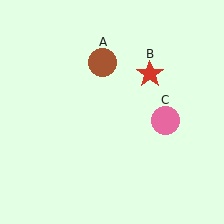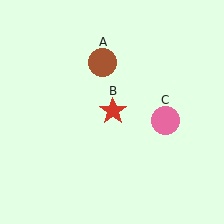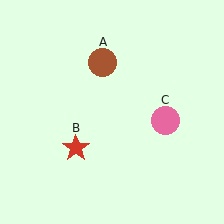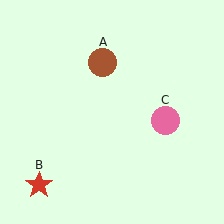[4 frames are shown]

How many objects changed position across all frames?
1 object changed position: red star (object B).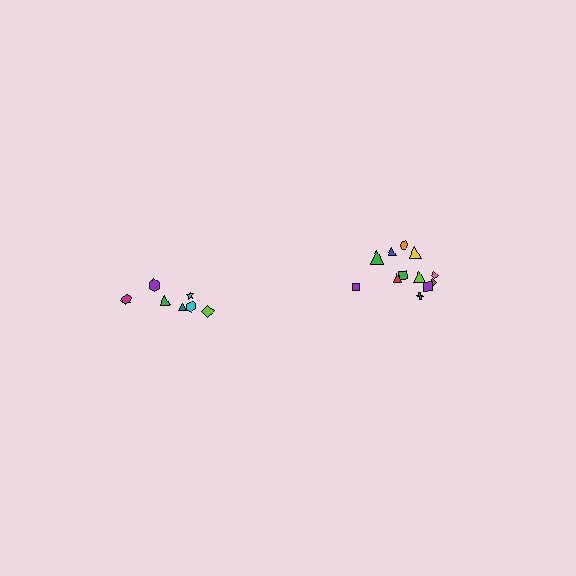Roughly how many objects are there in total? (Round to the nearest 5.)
Roughly 20 objects in total.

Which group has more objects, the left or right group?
The right group.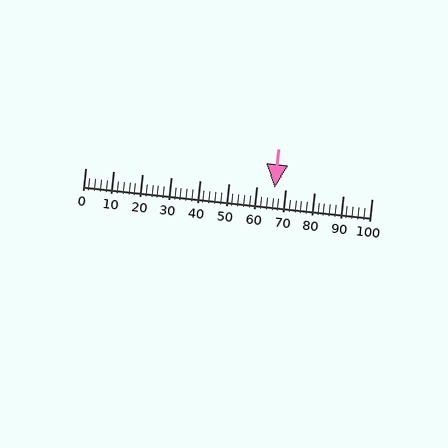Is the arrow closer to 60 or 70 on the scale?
The arrow is closer to 70.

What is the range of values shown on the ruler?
The ruler shows values from 0 to 100.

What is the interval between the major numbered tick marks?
The major tick marks are spaced 10 units apart.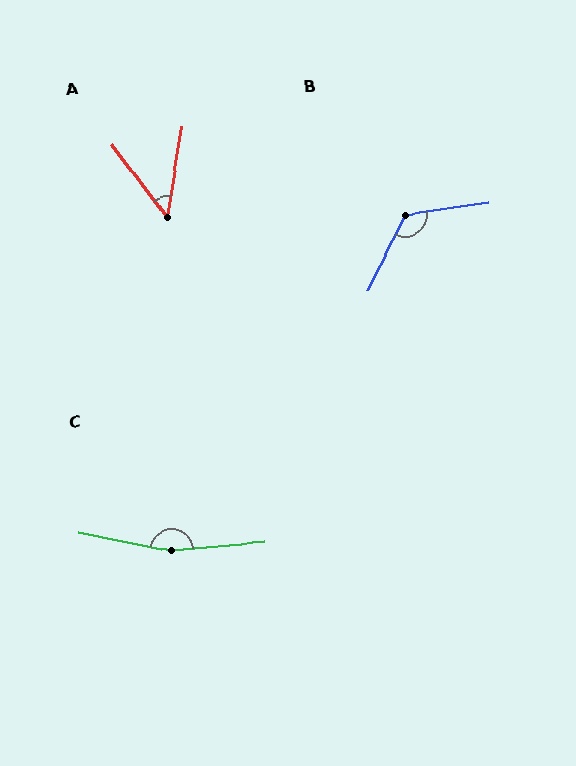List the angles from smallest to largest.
A (46°), B (126°), C (163°).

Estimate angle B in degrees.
Approximately 126 degrees.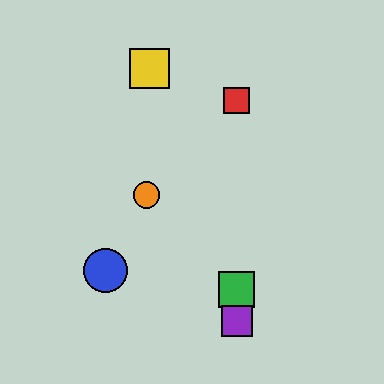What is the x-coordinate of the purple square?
The purple square is at x≈237.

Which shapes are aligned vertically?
The red square, the green square, the purple square are aligned vertically.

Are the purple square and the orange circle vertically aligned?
No, the purple square is at x≈237 and the orange circle is at x≈147.